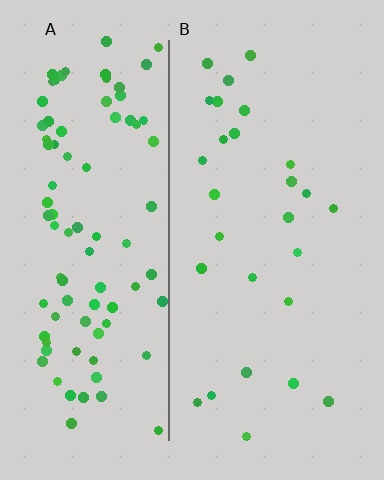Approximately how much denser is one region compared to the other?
Approximately 3.5× — region A over region B.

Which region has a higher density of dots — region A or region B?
A (the left).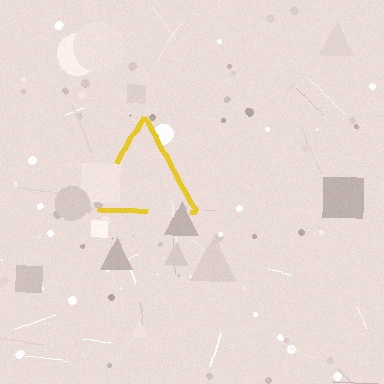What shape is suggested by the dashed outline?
The dashed outline suggests a triangle.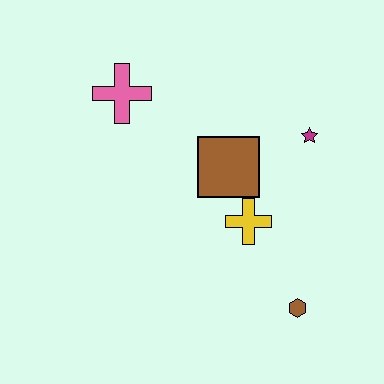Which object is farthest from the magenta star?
The pink cross is farthest from the magenta star.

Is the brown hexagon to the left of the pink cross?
No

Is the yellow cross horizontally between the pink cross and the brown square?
No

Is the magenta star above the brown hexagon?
Yes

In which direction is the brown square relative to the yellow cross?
The brown square is above the yellow cross.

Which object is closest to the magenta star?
The brown square is closest to the magenta star.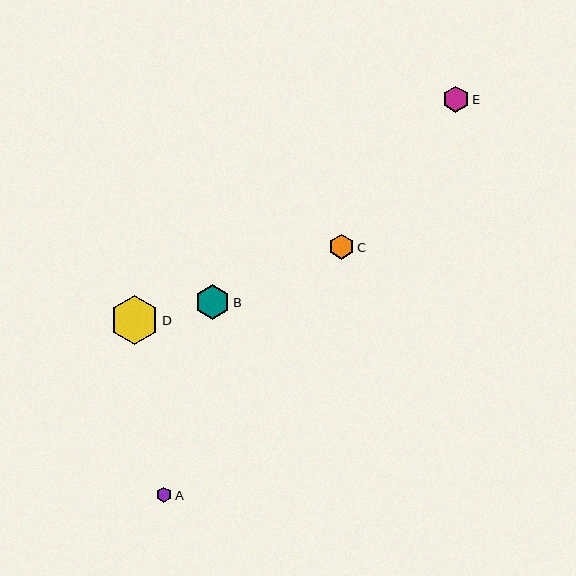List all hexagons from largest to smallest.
From largest to smallest: D, B, E, C, A.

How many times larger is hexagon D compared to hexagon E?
Hexagon D is approximately 1.9 times the size of hexagon E.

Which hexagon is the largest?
Hexagon D is the largest with a size of approximately 49 pixels.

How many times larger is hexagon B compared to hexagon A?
Hexagon B is approximately 2.3 times the size of hexagon A.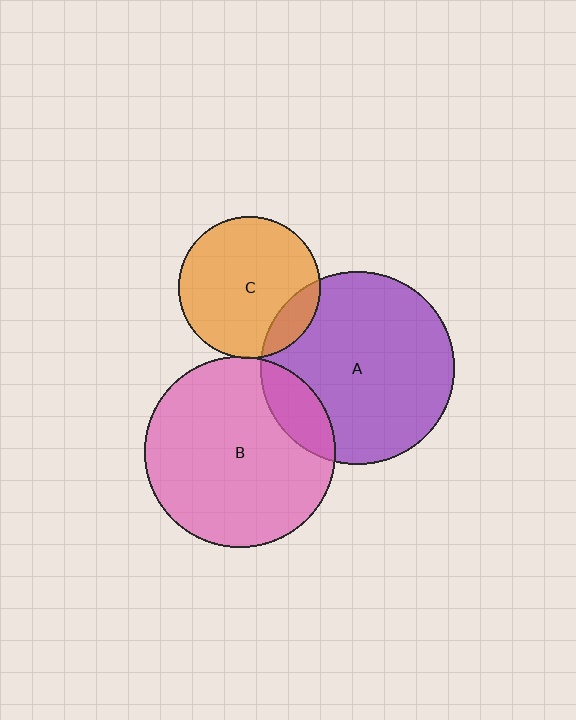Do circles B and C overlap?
Yes.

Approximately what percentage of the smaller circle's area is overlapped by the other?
Approximately 5%.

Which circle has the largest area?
Circle A (purple).